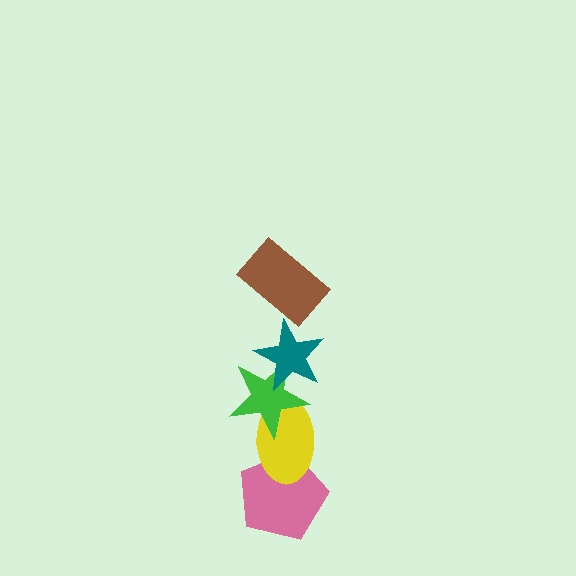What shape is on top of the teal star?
The brown rectangle is on top of the teal star.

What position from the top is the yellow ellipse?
The yellow ellipse is 4th from the top.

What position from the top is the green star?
The green star is 3rd from the top.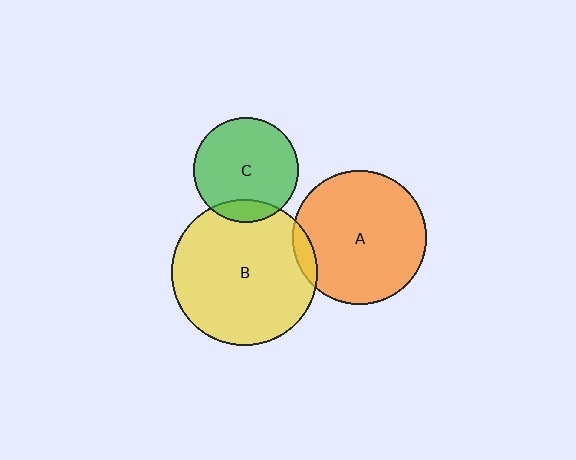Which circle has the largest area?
Circle B (yellow).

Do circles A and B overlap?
Yes.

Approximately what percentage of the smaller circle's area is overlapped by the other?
Approximately 5%.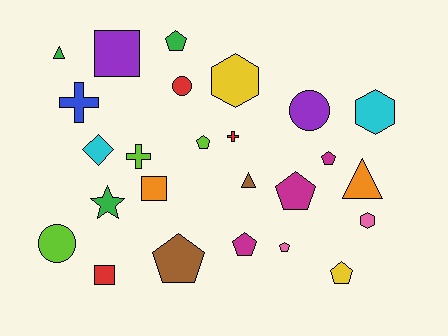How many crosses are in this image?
There are 3 crosses.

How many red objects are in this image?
There are 3 red objects.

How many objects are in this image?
There are 25 objects.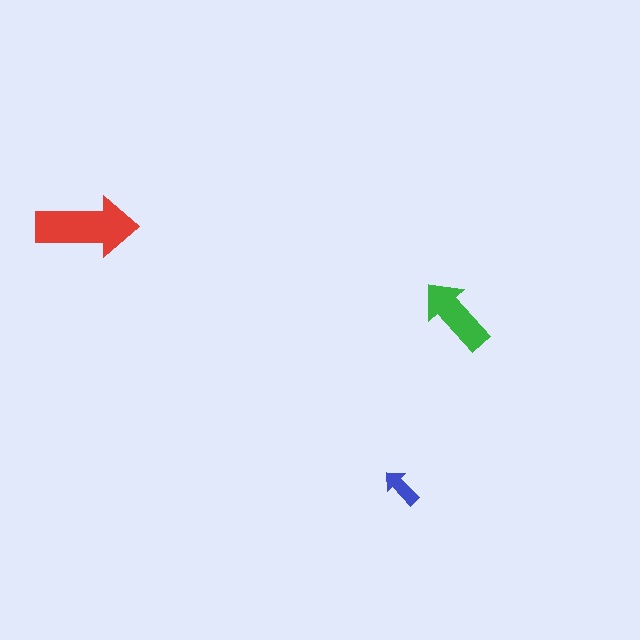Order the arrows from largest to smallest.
the red one, the green one, the blue one.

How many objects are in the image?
There are 3 objects in the image.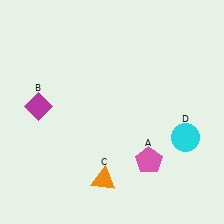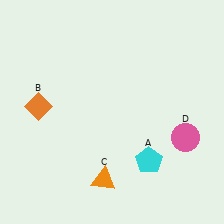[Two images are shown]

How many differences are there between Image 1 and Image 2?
There are 3 differences between the two images.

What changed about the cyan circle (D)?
In Image 1, D is cyan. In Image 2, it changed to pink.